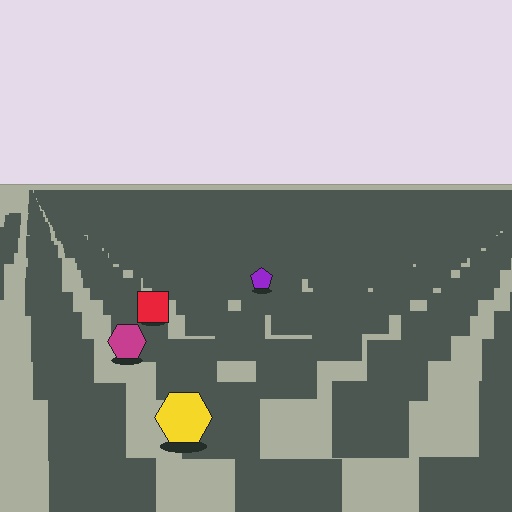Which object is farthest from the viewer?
The purple pentagon is farthest from the viewer. It appears smaller and the ground texture around it is denser.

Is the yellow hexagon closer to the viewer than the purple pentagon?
Yes. The yellow hexagon is closer — you can tell from the texture gradient: the ground texture is coarser near it.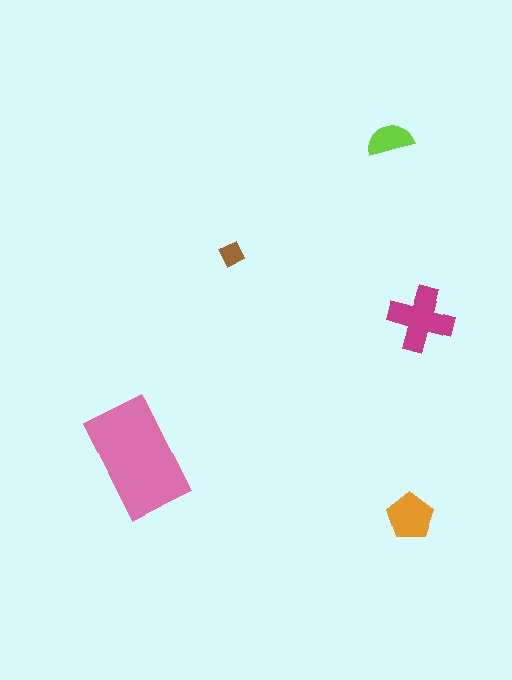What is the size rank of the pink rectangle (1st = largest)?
1st.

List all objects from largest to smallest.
The pink rectangle, the magenta cross, the orange pentagon, the lime semicircle, the brown diamond.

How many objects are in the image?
There are 5 objects in the image.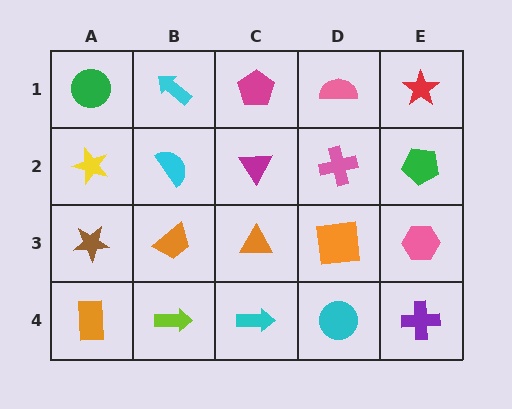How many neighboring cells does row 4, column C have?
3.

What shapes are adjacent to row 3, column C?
A magenta triangle (row 2, column C), a cyan arrow (row 4, column C), an orange trapezoid (row 3, column B), an orange square (row 3, column D).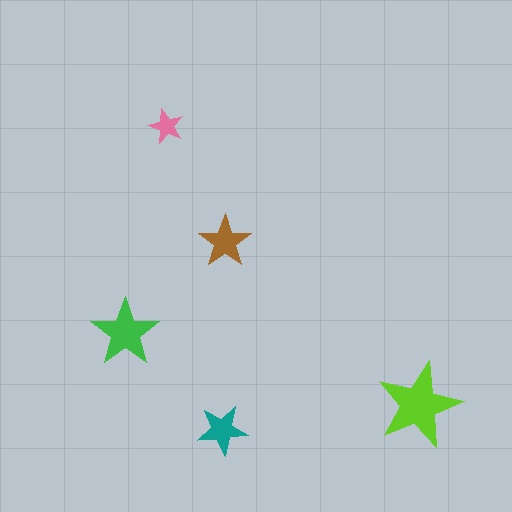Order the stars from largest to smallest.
the lime one, the green one, the brown one, the teal one, the pink one.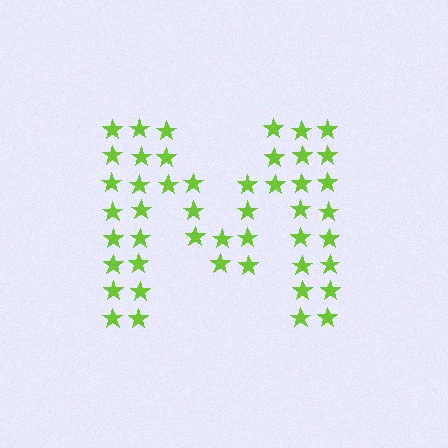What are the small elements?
The small elements are stars.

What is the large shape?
The large shape is the letter M.